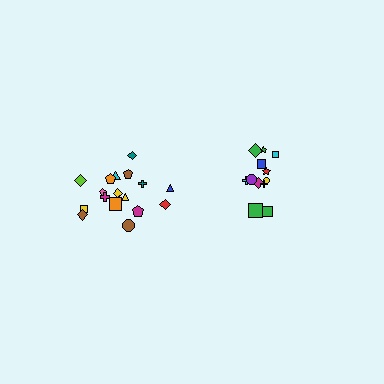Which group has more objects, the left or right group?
The left group.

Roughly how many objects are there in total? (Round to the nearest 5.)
Roughly 30 objects in total.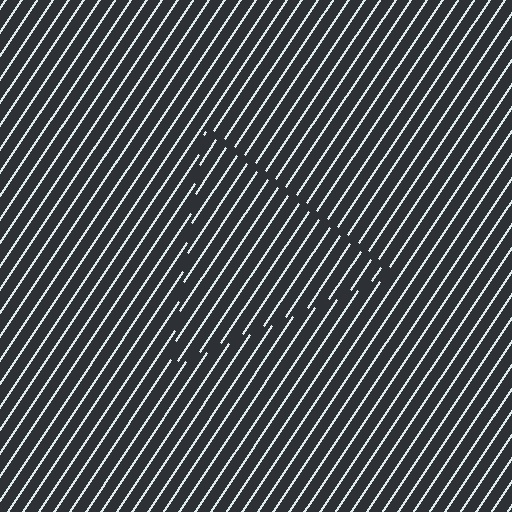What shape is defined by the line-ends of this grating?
An illusory triangle. The interior of the shape contains the same grating, shifted by half a period — the contour is defined by the phase discontinuity where line-ends from the inner and outer gratings abut.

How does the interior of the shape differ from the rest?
The interior of the shape contains the same grating, shifted by half a period — the contour is defined by the phase discontinuity where line-ends from the inner and outer gratings abut.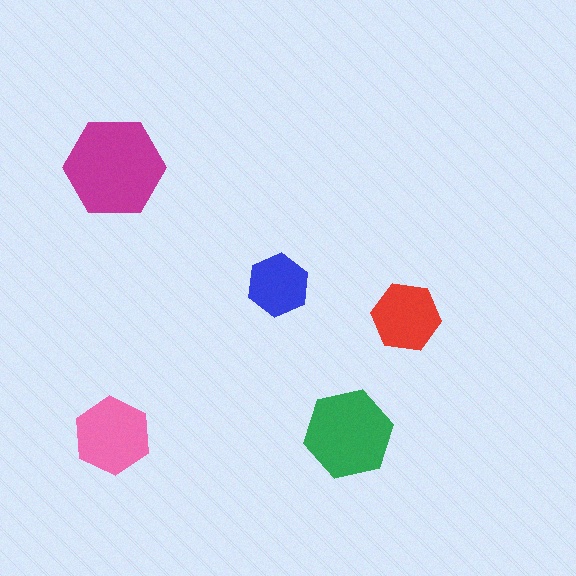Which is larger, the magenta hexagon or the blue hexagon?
The magenta one.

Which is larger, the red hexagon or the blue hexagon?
The red one.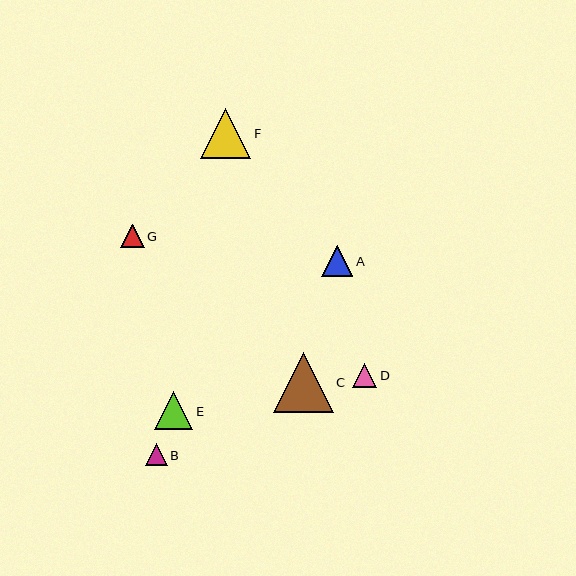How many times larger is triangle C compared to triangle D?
Triangle C is approximately 2.4 times the size of triangle D.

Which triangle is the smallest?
Triangle B is the smallest with a size of approximately 22 pixels.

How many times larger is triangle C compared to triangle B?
Triangle C is approximately 2.8 times the size of triangle B.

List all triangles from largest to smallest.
From largest to smallest: C, F, E, A, D, G, B.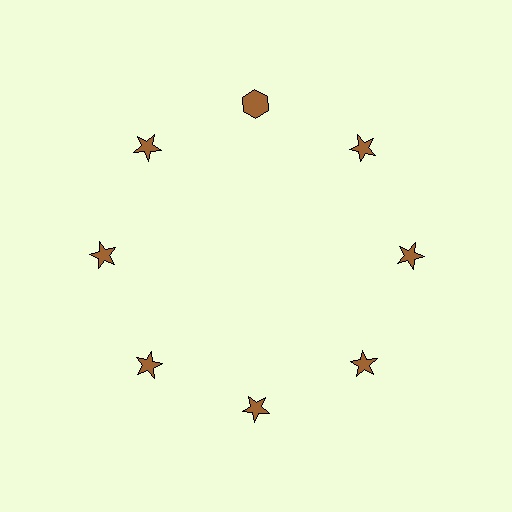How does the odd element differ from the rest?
It has a different shape: hexagon instead of star.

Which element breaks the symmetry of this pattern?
The brown hexagon at roughly the 12 o'clock position breaks the symmetry. All other shapes are brown stars.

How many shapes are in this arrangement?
There are 8 shapes arranged in a ring pattern.